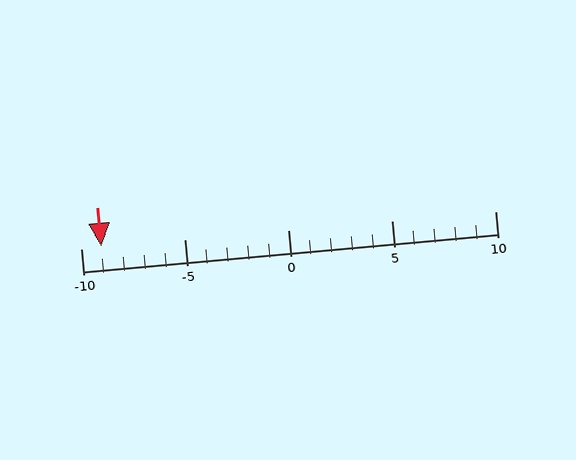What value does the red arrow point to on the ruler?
The red arrow points to approximately -9.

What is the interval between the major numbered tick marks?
The major tick marks are spaced 5 units apart.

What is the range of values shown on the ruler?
The ruler shows values from -10 to 10.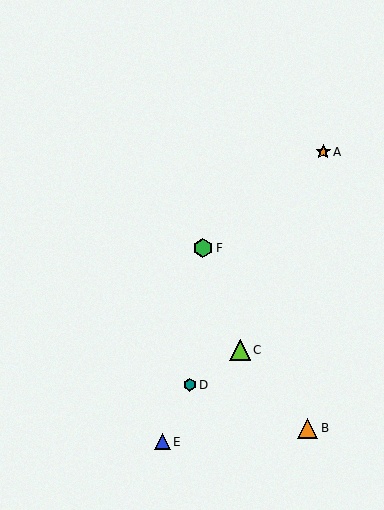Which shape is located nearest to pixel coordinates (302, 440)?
The orange triangle (labeled B) at (308, 428) is nearest to that location.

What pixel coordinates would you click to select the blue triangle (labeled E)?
Click at (162, 442) to select the blue triangle E.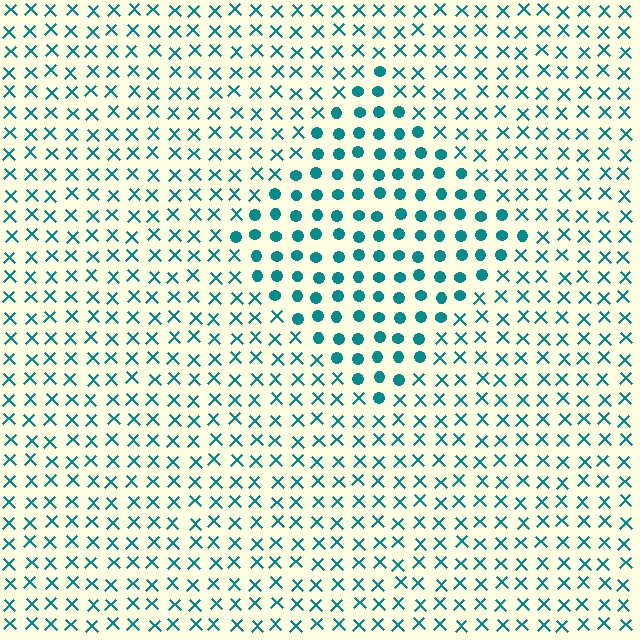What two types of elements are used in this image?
The image uses circles inside the diamond region and X marks outside it.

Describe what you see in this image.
The image is filled with small teal elements arranged in a uniform grid. A diamond-shaped region contains circles, while the surrounding area contains X marks. The boundary is defined purely by the change in element shape.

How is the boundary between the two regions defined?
The boundary is defined by a change in element shape: circles inside vs. X marks outside. All elements share the same color and spacing.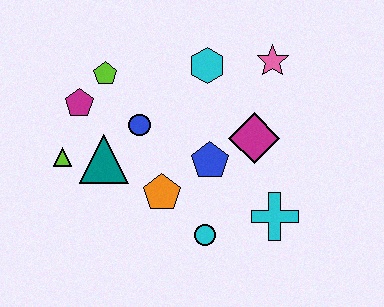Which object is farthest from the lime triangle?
The pink star is farthest from the lime triangle.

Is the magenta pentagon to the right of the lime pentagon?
No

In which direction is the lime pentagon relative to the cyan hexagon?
The lime pentagon is to the left of the cyan hexagon.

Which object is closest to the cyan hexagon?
The pink star is closest to the cyan hexagon.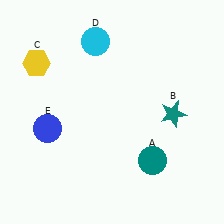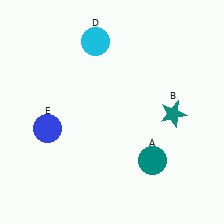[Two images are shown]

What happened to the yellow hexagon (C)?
The yellow hexagon (C) was removed in Image 2. It was in the top-left area of Image 1.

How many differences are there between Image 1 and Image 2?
There is 1 difference between the two images.